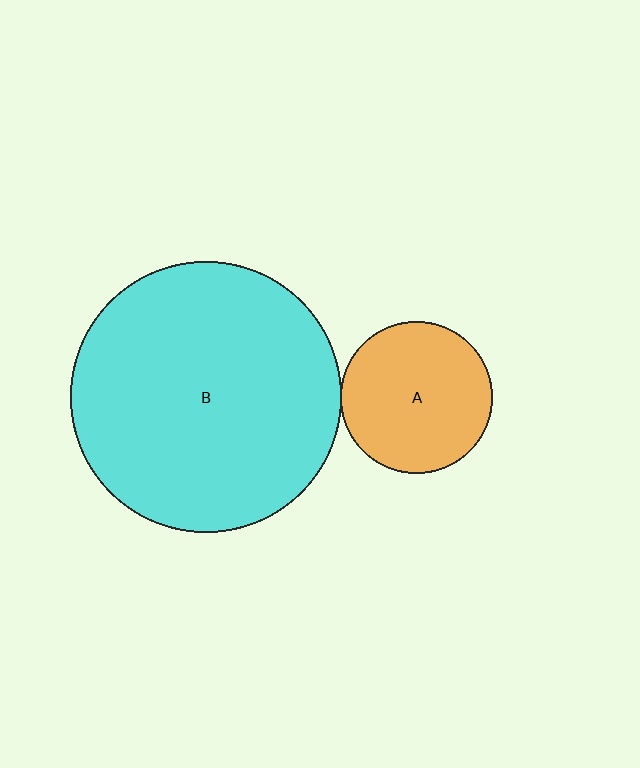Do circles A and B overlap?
Yes.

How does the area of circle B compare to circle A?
Approximately 3.2 times.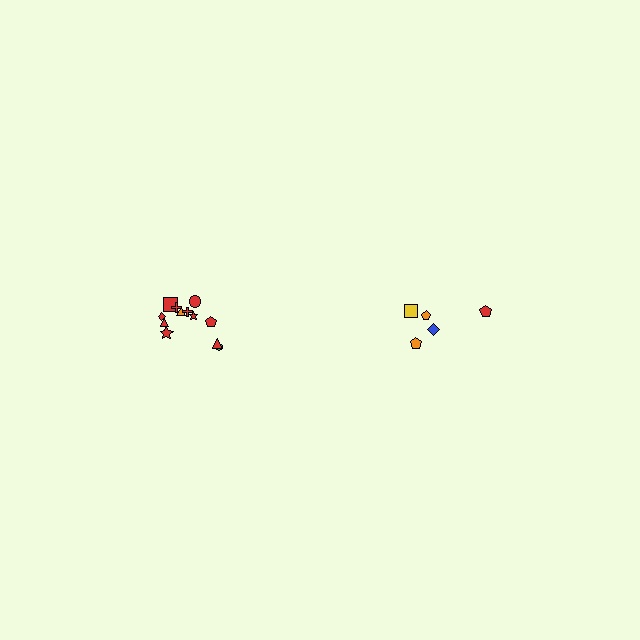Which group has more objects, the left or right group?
The left group.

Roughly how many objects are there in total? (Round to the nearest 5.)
Roughly 15 objects in total.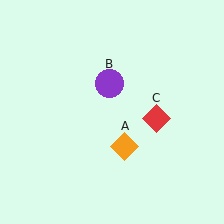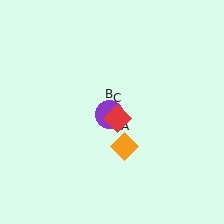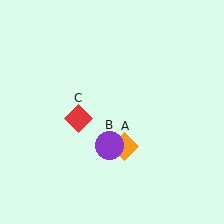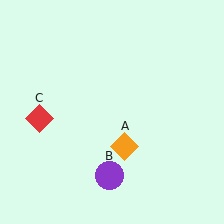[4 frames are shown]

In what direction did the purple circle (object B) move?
The purple circle (object B) moved down.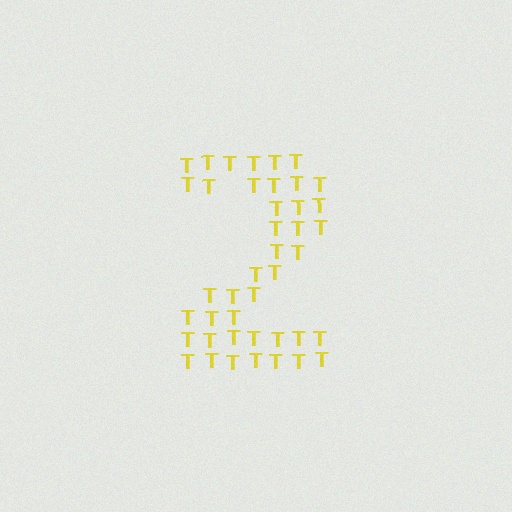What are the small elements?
The small elements are letter T's.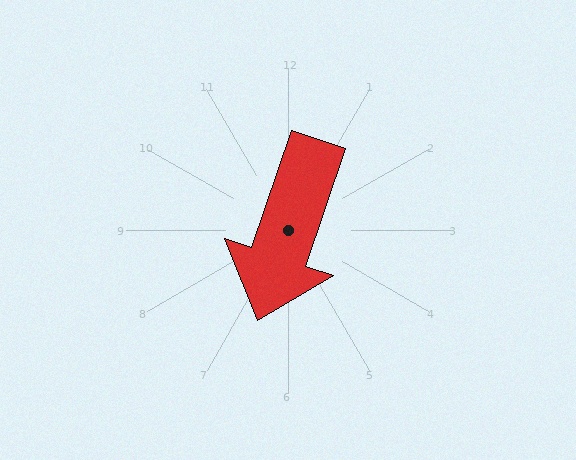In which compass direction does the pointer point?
South.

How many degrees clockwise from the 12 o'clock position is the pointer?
Approximately 199 degrees.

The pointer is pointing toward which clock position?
Roughly 7 o'clock.